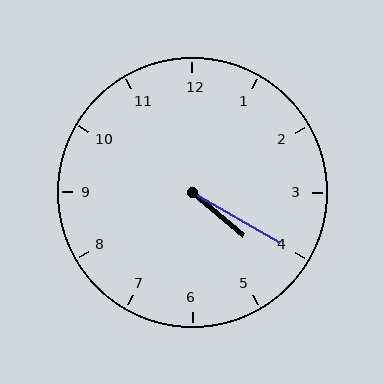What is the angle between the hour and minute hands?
Approximately 10 degrees.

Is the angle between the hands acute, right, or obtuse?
It is acute.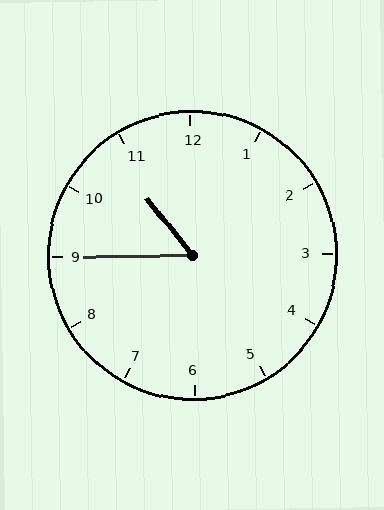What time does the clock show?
10:45.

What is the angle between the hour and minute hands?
Approximately 52 degrees.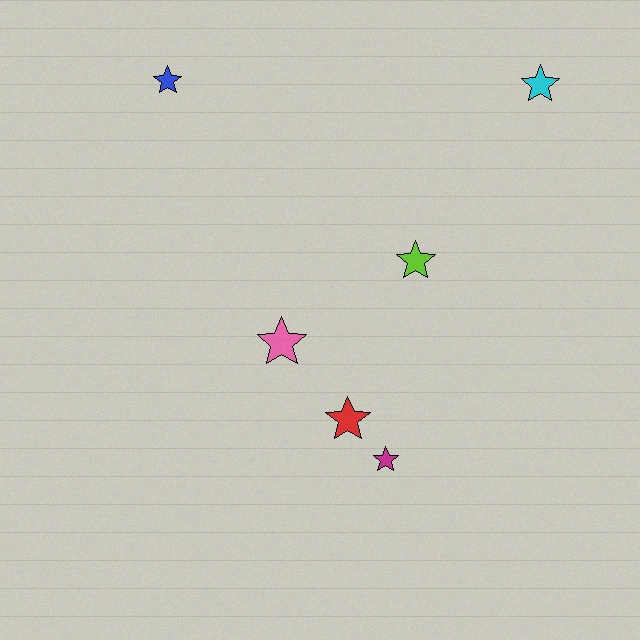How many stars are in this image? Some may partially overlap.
There are 6 stars.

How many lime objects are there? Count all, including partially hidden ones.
There is 1 lime object.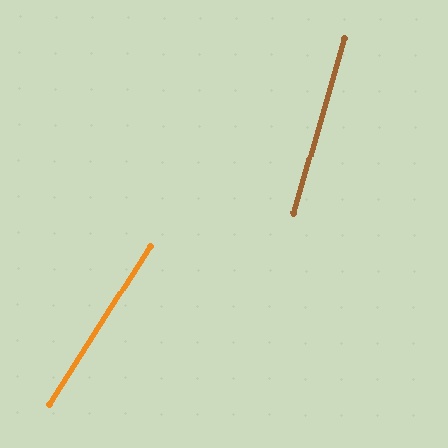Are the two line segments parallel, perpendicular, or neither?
Neither parallel nor perpendicular — they differ by about 16°.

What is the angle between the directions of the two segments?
Approximately 16 degrees.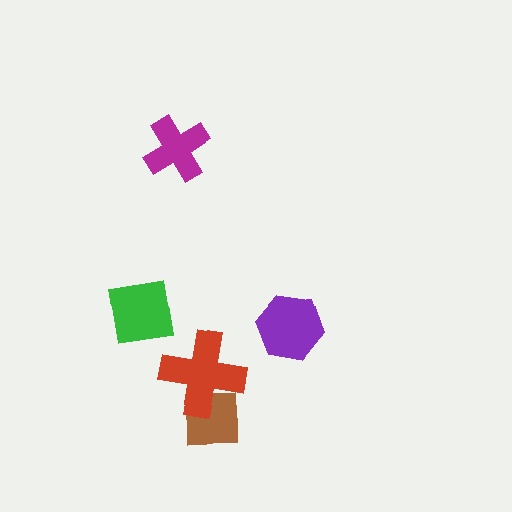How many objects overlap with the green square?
0 objects overlap with the green square.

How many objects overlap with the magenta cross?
0 objects overlap with the magenta cross.